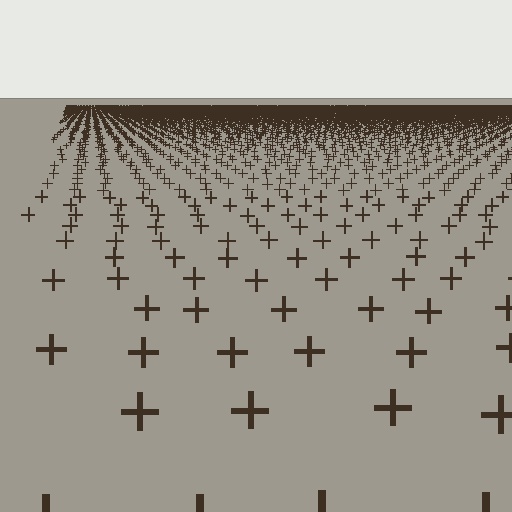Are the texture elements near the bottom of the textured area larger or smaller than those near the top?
Larger. Near the bottom, elements are closer to the viewer and appear at a bigger on-screen size.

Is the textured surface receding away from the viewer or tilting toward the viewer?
The surface is receding away from the viewer. Texture elements get smaller and denser toward the top.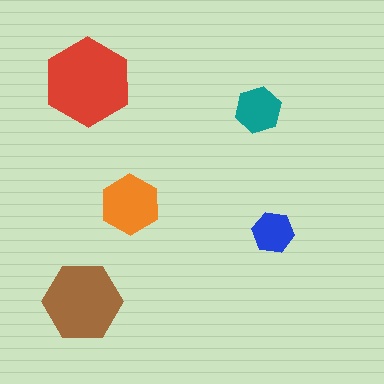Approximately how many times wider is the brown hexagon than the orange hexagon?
About 1.5 times wider.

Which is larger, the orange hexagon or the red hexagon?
The red one.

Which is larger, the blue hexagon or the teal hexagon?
The teal one.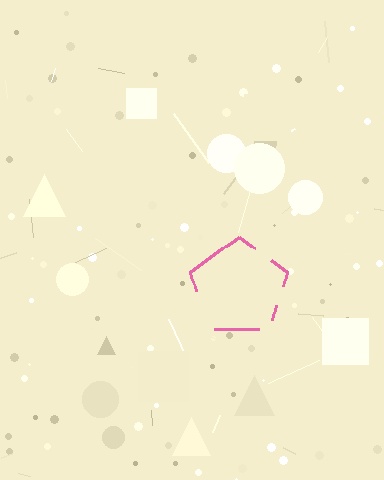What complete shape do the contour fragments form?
The contour fragments form a pentagon.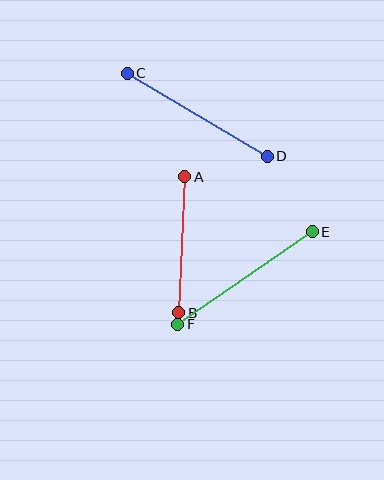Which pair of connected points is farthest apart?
Points E and F are farthest apart.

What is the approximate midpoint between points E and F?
The midpoint is at approximately (245, 278) pixels.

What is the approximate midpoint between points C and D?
The midpoint is at approximately (197, 115) pixels.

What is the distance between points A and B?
The distance is approximately 136 pixels.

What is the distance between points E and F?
The distance is approximately 163 pixels.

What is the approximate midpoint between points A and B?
The midpoint is at approximately (182, 245) pixels.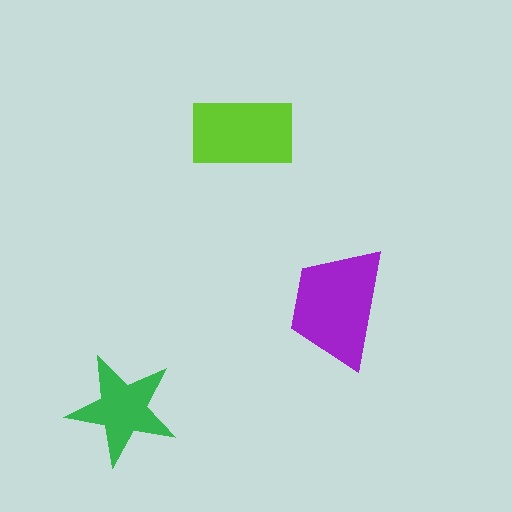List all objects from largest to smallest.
The purple trapezoid, the lime rectangle, the green star.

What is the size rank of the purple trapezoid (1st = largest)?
1st.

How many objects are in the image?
There are 3 objects in the image.